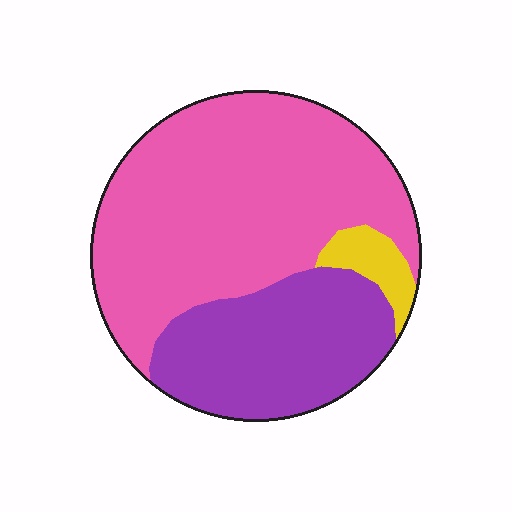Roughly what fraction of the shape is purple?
Purple takes up about one third (1/3) of the shape.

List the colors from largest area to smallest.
From largest to smallest: pink, purple, yellow.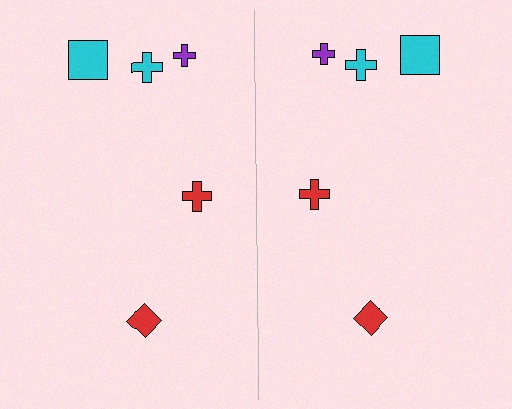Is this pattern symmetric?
Yes, this pattern has bilateral (reflection) symmetry.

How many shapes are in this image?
There are 10 shapes in this image.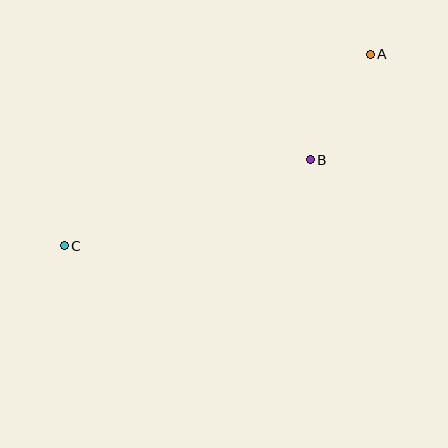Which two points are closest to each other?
Points A and B are closest to each other.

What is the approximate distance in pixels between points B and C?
The distance between B and C is approximately 261 pixels.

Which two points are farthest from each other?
Points A and C are farthest from each other.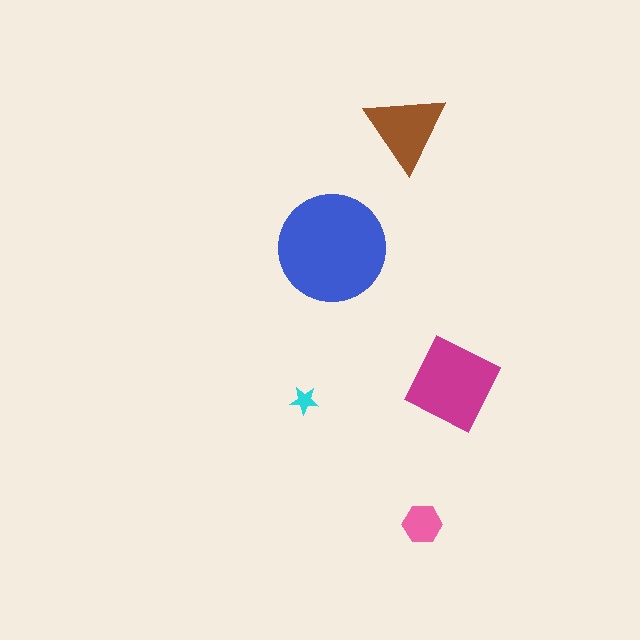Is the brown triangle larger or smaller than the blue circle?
Smaller.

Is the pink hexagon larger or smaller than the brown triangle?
Smaller.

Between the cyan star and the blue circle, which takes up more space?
The blue circle.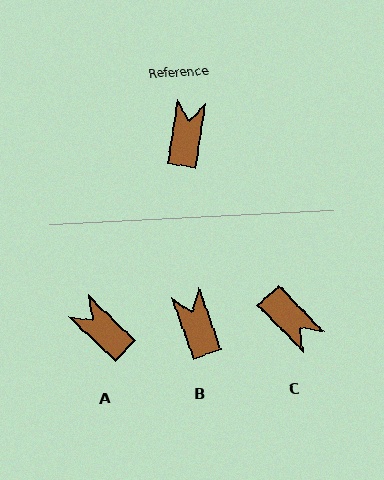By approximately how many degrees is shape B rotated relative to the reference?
Approximately 29 degrees counter-clockwise.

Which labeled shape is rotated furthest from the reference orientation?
C, about 127 degrees away.